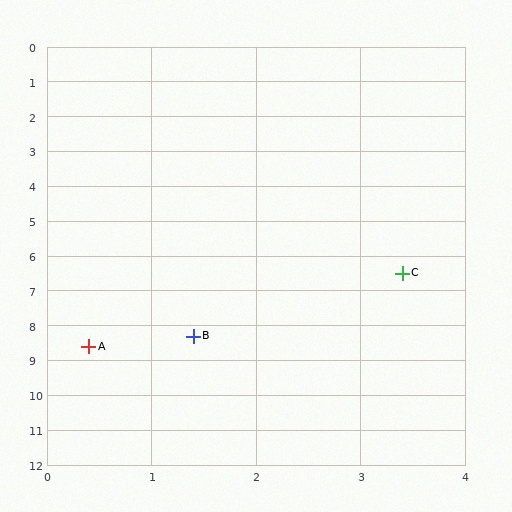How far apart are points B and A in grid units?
Points B and A are about 1.0 grid units apart.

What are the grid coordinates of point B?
Point B is at approximately (1.4, 8.3).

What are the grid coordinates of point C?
Point C is at approximately (3.4, 6.5).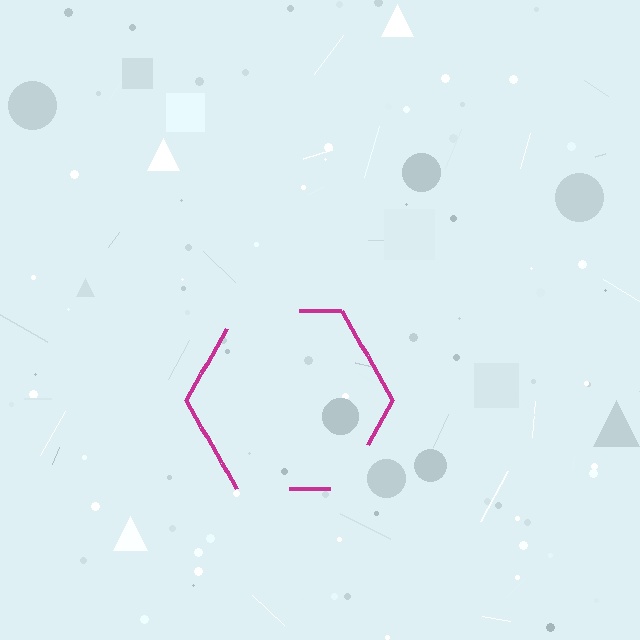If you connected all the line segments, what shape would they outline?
They would outline a hexagon.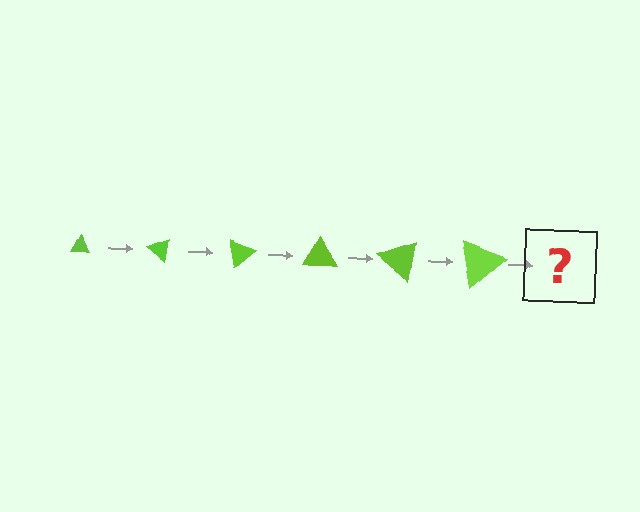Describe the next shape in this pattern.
It should be a triangle, larger than the previous one and rotated 240 degrees from the start.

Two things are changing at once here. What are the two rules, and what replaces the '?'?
The two rules are that the triangle grows larger each step and it rotates 40 degrees each step. The '?' should be a triangle, larger than the previous one and rotated 240 degrees from the start.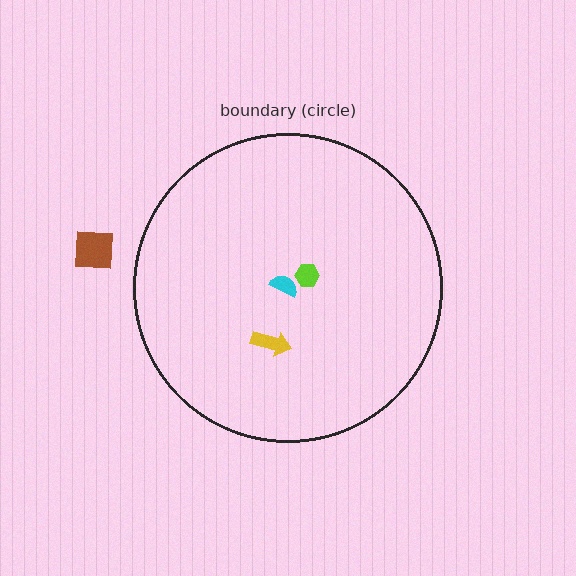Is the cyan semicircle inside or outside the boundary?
Inside.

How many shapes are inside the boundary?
3 inside, 1 outside.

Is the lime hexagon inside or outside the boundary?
Inside.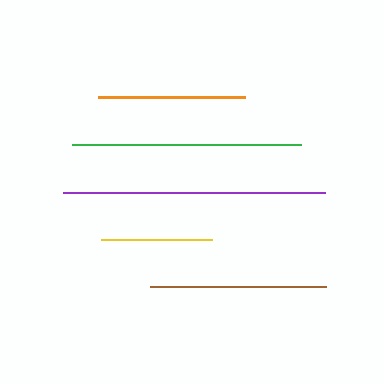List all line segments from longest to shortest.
From longest to shortest: purple, green, brown, orange, yellow.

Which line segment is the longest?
The purple line is the longest at approximately 263 pixels.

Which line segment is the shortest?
The yellow line is the shortest at approximately 112 pixels.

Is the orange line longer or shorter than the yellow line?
The orange line is longer than the yellow line.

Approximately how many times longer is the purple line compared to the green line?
The purple line is approximately 1.1 times the length of the green line.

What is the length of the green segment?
The green segment is approximately 228 pixels long.